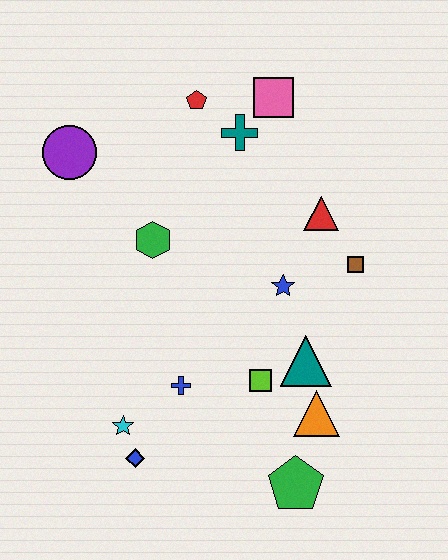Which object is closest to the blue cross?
The cyan star is closest to the blue cross.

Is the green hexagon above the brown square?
Yes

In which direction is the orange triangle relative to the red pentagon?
The orange triangle is below the red pentagon.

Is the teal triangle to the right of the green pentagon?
Yes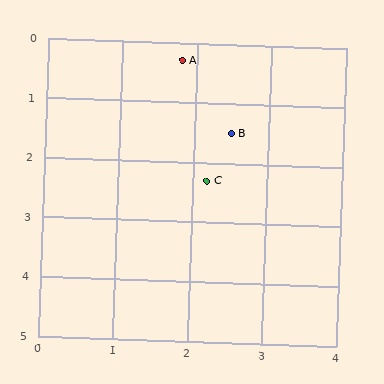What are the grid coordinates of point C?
Point C is at approximately (2.2, 2.3).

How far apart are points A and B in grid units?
Points A and B are about 1.4 grid units apart.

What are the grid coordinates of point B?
Point B is at approximately (2.5, 1.5).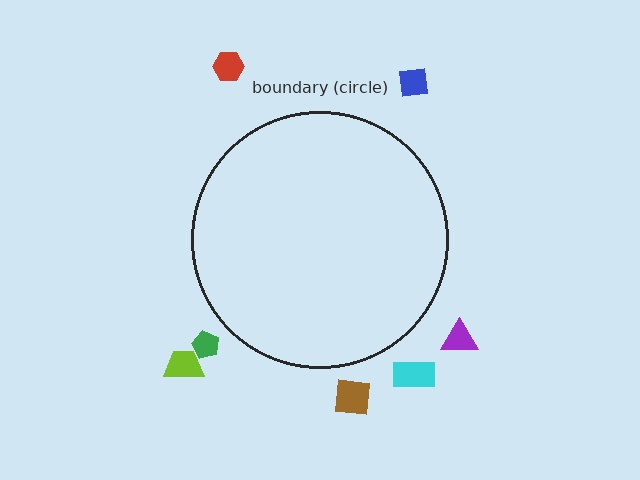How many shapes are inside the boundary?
0 inside, 7 outside.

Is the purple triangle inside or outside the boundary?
Outside.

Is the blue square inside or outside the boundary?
Outside.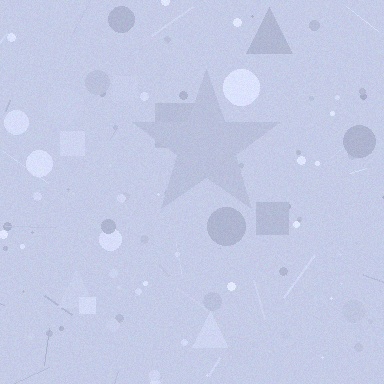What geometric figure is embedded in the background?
A star is embedded in the background.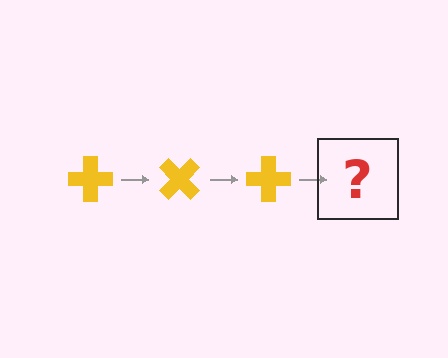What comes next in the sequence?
The next element should be a yellow cross rotated 135 degrees.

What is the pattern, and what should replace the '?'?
The pattern is that the cross rotates 45 degrees each step. The '?' should be a yellow cross rotated 135 degrees.